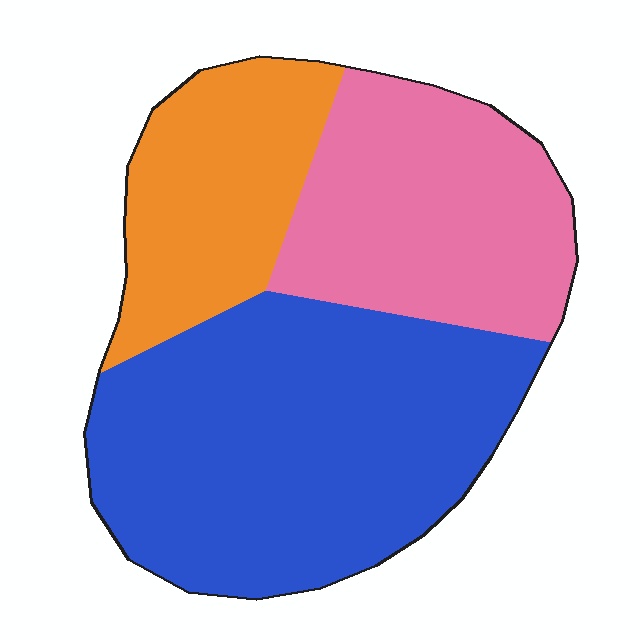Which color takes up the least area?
Orange, at roughly 20%.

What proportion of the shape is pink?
Pink takes up between a sixth and a third of the shape.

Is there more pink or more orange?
Pink.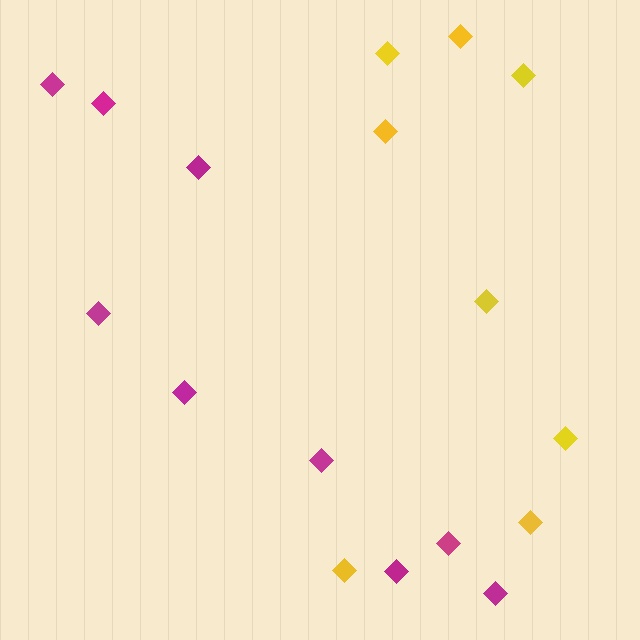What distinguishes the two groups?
There are 2 groups: one group of yellow diamonds (8) and one group of magenta diamonds (9).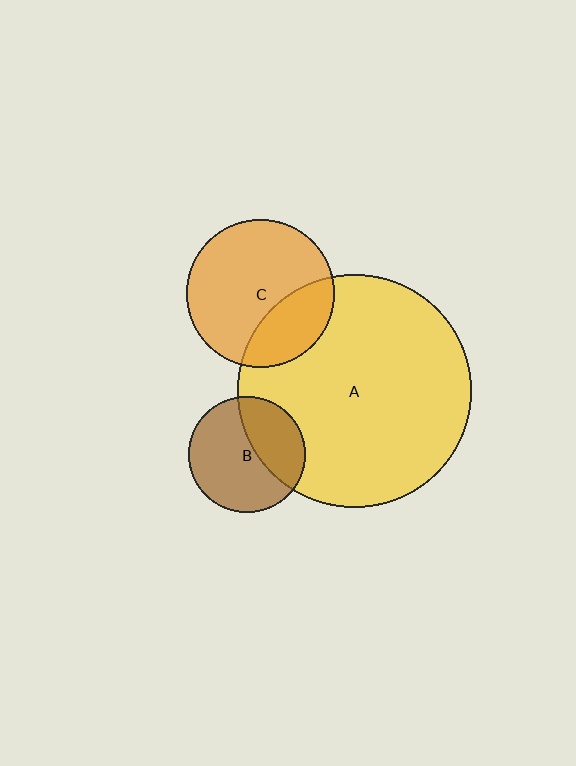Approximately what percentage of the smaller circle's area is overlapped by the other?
Approximately 35%.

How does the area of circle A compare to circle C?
Approximately 2.5 times.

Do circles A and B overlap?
Yes.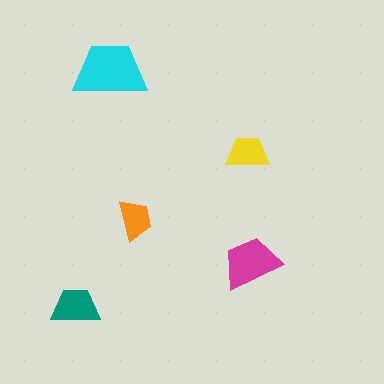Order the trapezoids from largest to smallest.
the cyan one, the magenta one, the teal one, the yellow one, the orange one.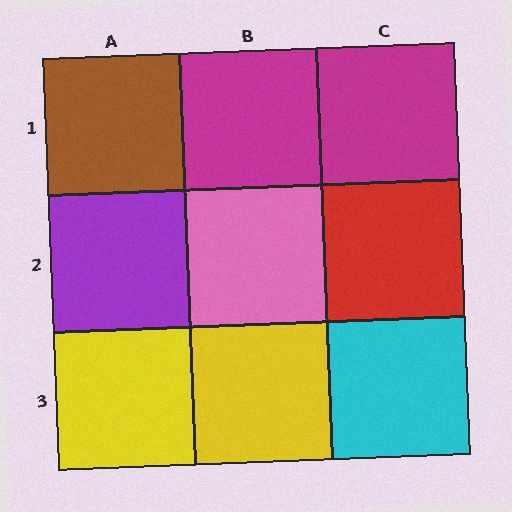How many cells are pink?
1 cell is pink.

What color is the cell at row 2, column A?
Purple.